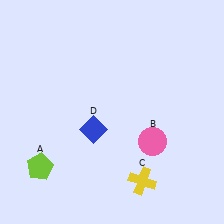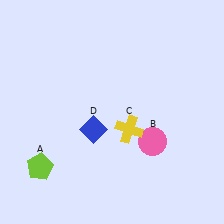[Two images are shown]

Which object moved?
The yellow cross (C) moved up.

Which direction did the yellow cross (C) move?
The yellow cross (C) moved up.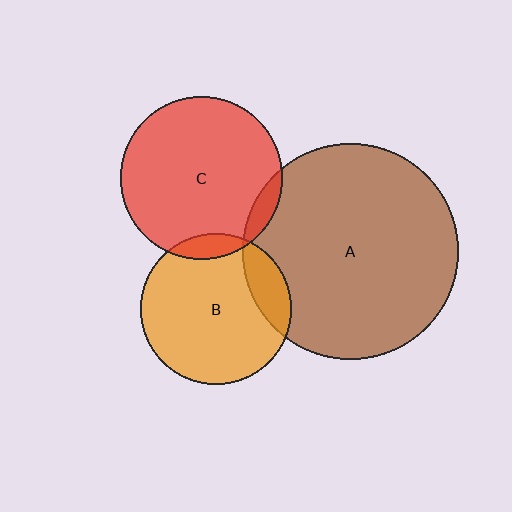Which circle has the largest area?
Circle A (brown).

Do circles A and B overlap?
Yes.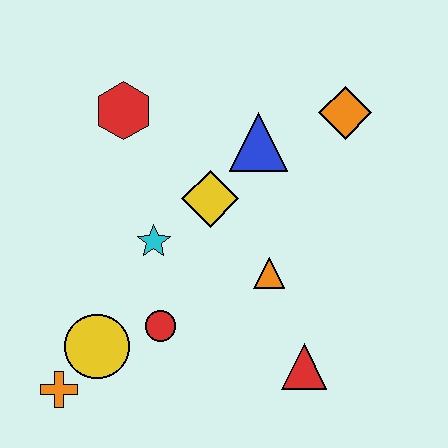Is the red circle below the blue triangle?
Yes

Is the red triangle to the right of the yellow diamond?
Yes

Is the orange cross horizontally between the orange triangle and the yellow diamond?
No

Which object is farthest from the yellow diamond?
The orange cross is farthest from the yellow diamond.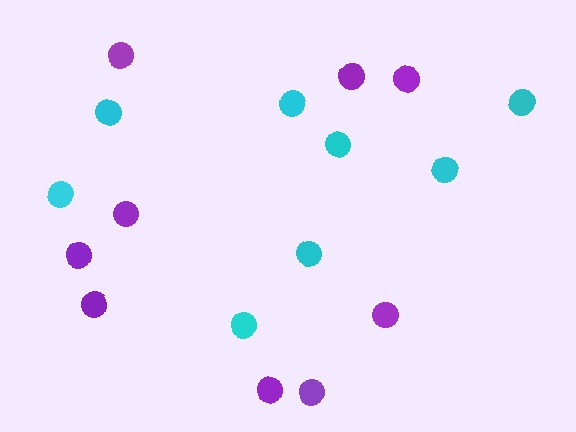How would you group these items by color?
There are 2 groups: one group of cyan circles (8) and one group of purple circles (9).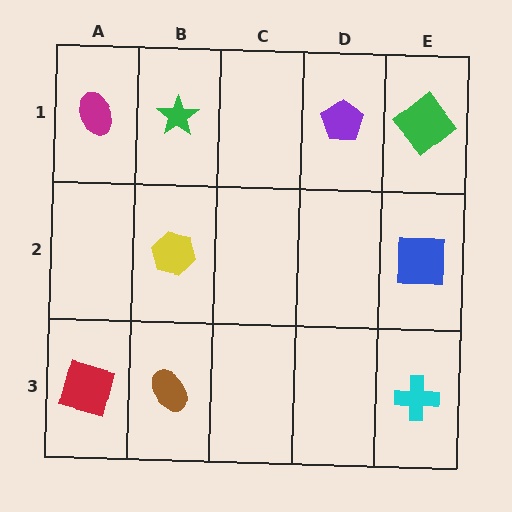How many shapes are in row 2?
2 shapes.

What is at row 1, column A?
A magenta ellipse.